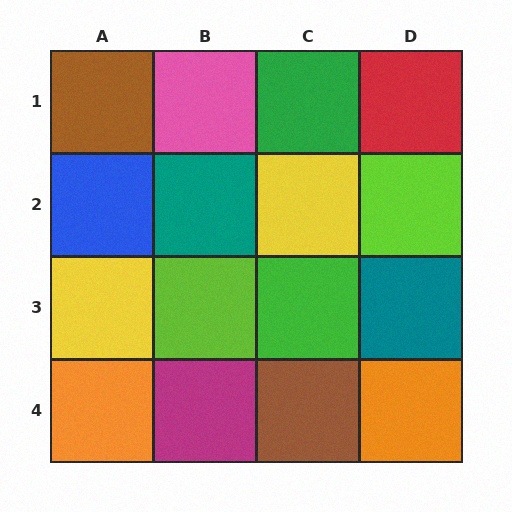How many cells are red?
1 cell is red.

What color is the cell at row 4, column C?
Brown.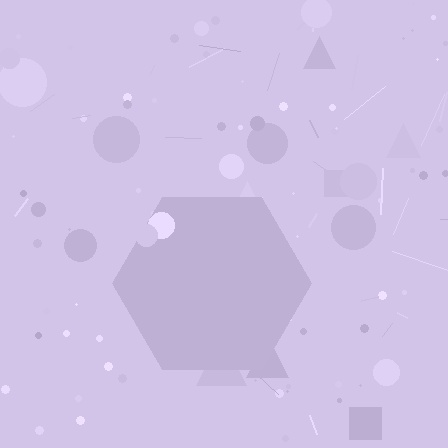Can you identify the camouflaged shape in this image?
The camouflaged shape is a hexagon.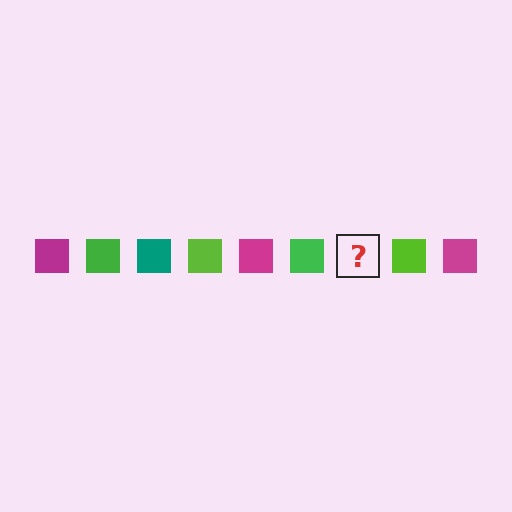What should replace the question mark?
The question mark should be replaced with a teal square.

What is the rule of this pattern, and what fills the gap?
The rule is that the pattern cycles through magenta, green, teal, lime squares. The gap should be filled with a teal square.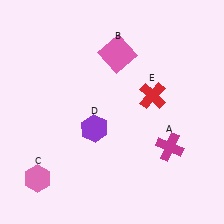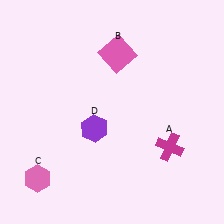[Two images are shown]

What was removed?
The red cross (E) was removed in Image 2.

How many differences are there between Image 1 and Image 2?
There is 1 difference between the two images.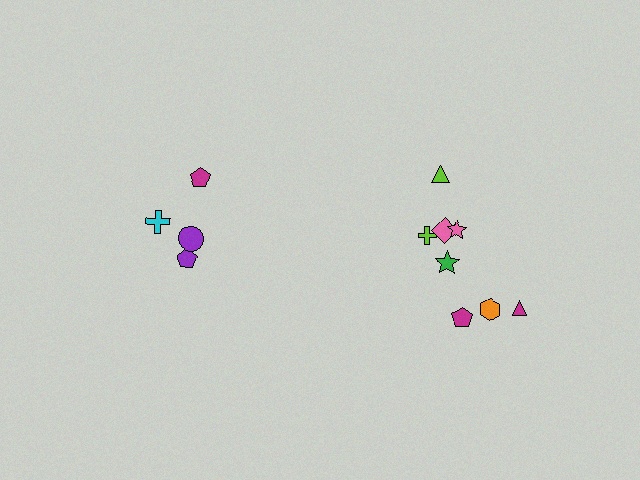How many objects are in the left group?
There are 4 objects.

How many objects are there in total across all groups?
There are 12 objects.